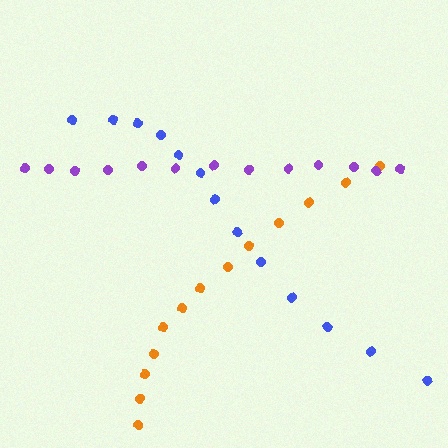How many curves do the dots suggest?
There are 3 distinct paths.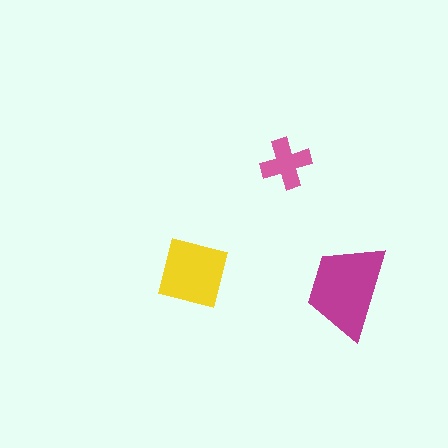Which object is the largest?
The magenta trapezoid.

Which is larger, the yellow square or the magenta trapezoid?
The magenta trapezoid.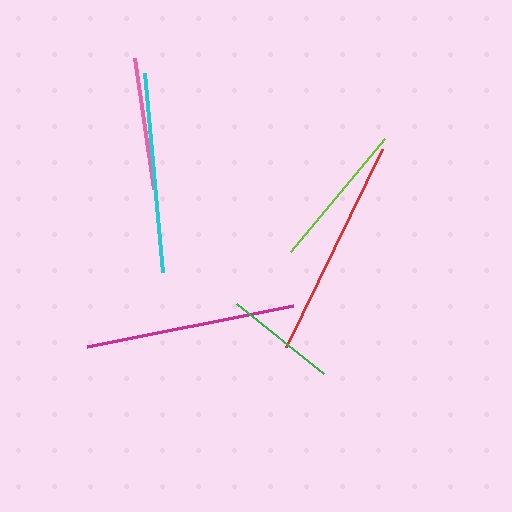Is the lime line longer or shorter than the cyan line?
The cyan line is longer than the lime line.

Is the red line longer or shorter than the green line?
The red line is longer than the green line.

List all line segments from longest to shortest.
From longest to shortest: red, magenta, cyan, lime, pink, green.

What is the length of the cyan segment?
The cyan segment is approximately 200 pixels long.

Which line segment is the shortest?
The green line is the shortest at approximately 112 pixels.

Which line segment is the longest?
The red line is the longest at approximately 220 pixels.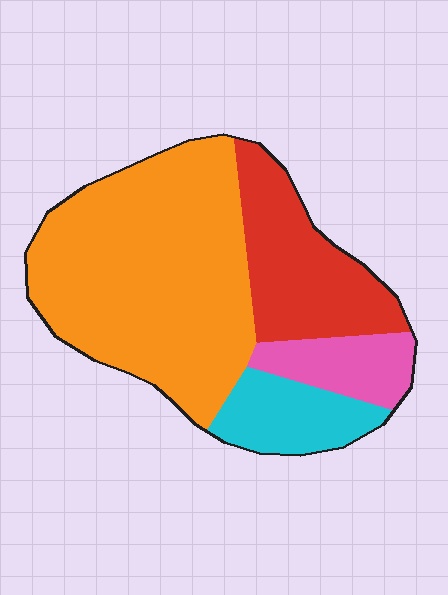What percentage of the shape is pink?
Pink takes up about one tenth (1/10) of the shape.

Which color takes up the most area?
Orange, at roughly 55%.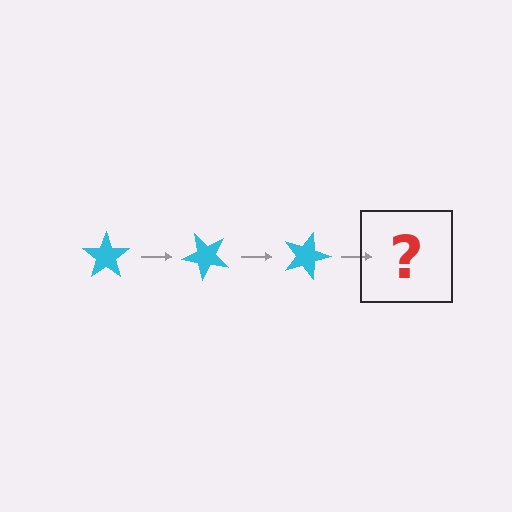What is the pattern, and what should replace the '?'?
The pattern is that the star rotates 45 degrees each step. The '?' should be a cyan star rotated 135 degrees.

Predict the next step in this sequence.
The next step is a cyan star rotated 135 degrees.